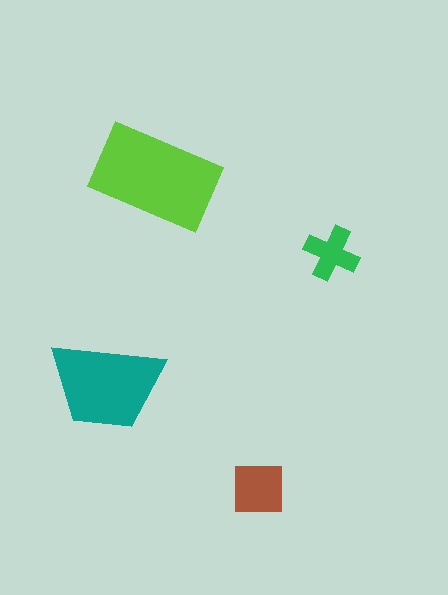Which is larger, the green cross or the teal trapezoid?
The teal trapezoid.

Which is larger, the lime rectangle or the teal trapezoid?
The lime rectangle.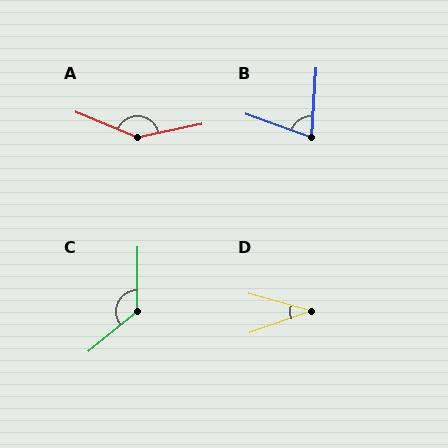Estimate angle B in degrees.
Approximately 74 degrees.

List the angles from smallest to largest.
D (34°), B (74°), C (130°), A (146°).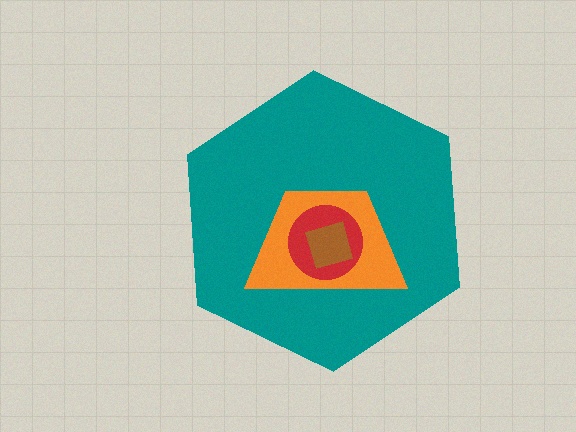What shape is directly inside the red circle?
The brown square.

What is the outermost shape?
The teal hexagon.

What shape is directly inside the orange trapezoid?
The red circle.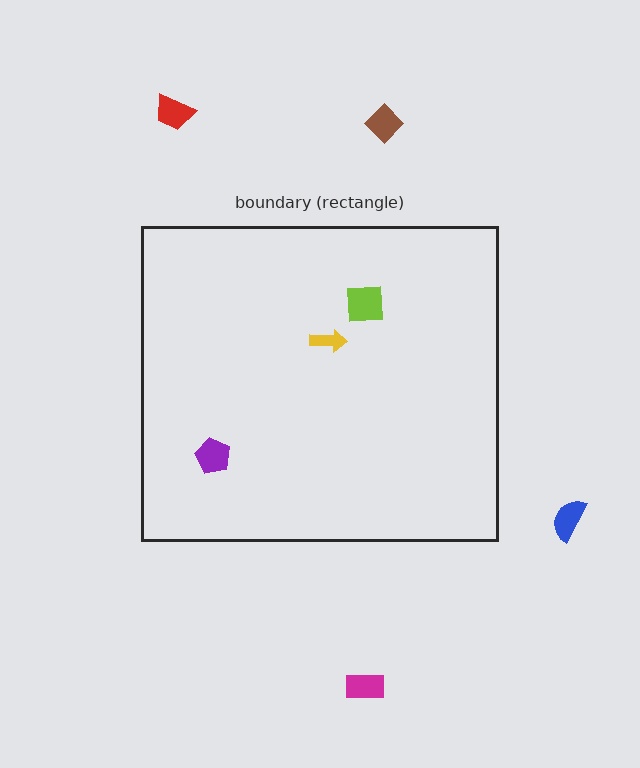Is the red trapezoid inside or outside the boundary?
Outside.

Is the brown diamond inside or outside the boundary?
Outside.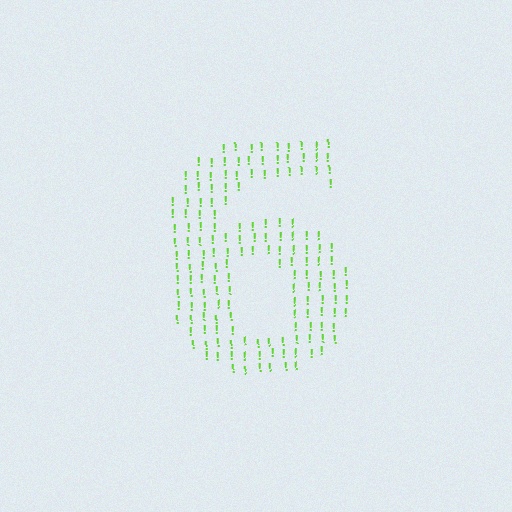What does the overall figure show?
The overall figure shows the digit 6.